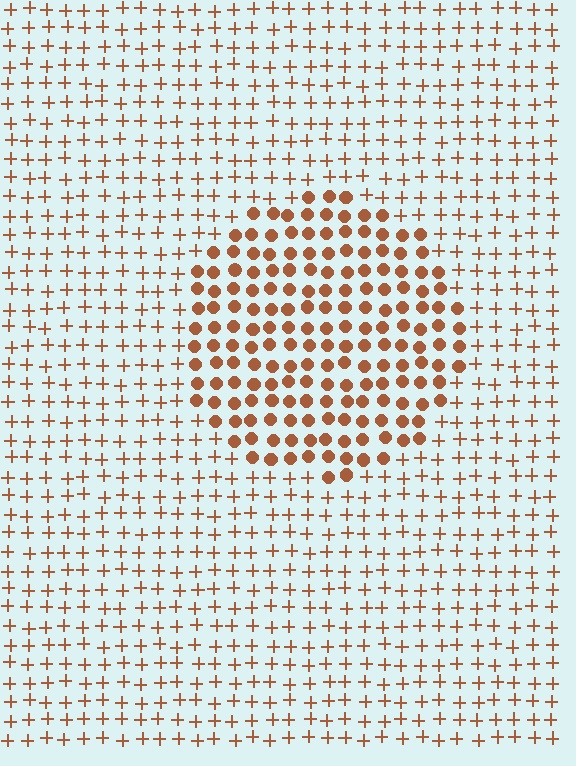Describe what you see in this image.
The image is filled with small brown elements arranged in a uniform grid. A circle-shaped region contains circles, while the surrounding area contains plus signs. The boundary is defined purely by the change in element shape.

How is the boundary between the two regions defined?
The boundary is defined by a change in element shape: circles inside vs. plus signs outside. All elements share the same color and spacing.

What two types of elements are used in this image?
The image uses circles inside the circle region and plus signs outside it.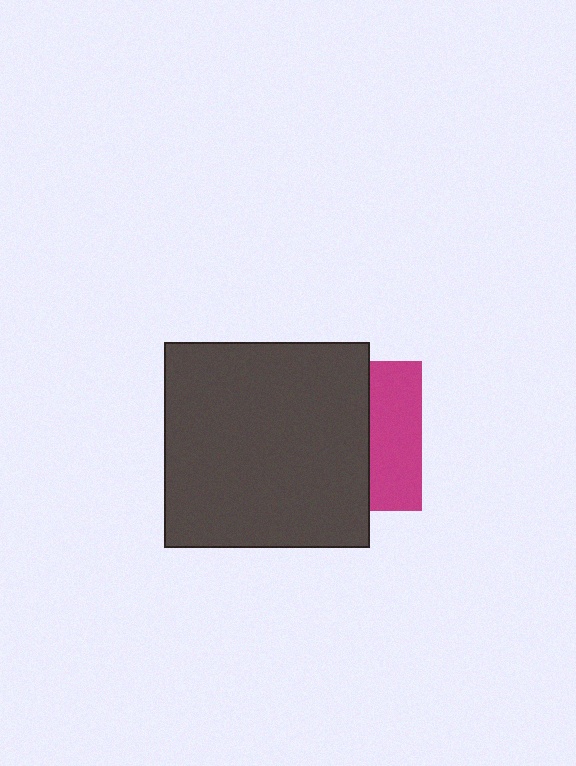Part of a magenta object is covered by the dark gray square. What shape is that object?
It is a square.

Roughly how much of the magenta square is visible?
A small part of it is visible (roughly 35%).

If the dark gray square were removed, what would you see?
You would see the complete magenta square.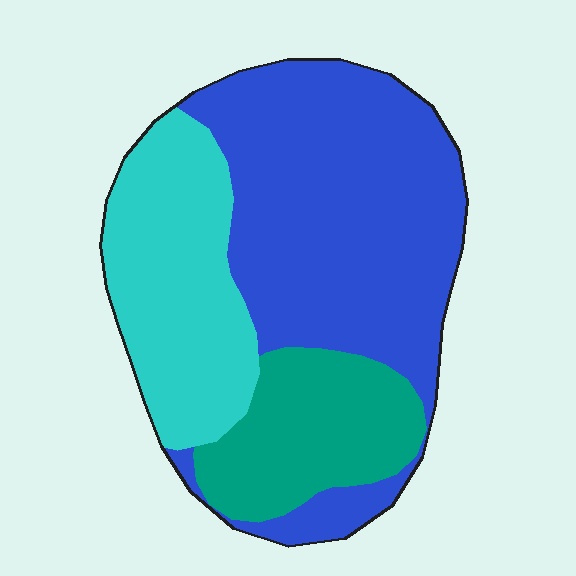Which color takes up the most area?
Blue, at roughly 55%.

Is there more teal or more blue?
Blue.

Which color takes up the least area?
Teal, at roughly 20%.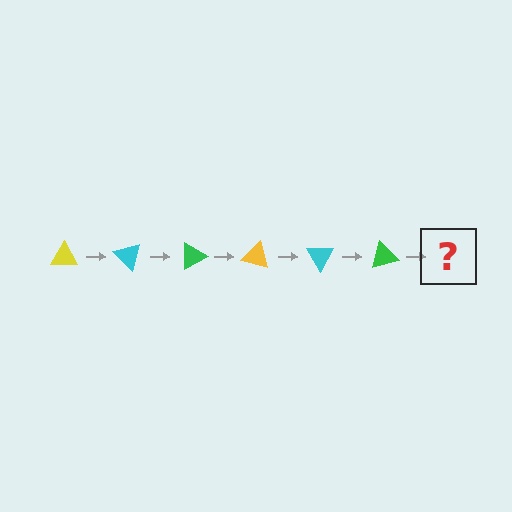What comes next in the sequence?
The next element should be a yellow triangle, rotated 270 degrees from the start.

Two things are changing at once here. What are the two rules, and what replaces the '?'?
The two rules are that it rotates 45 degrees each step and the color cycles through yellow, cyan, and green. The '?' should be a yellow triangle, rotated 270 degrees from the start.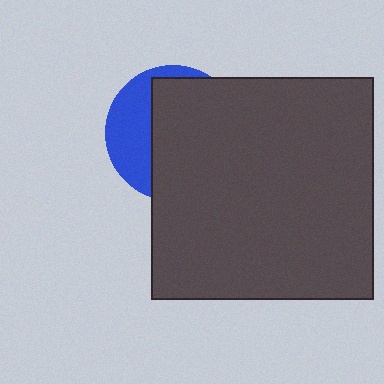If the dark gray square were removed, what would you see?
You would see the complete blue circle.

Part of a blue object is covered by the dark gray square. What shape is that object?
It is a circle.